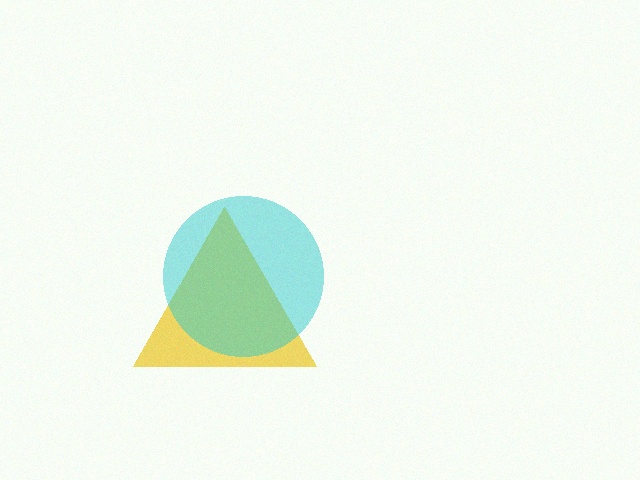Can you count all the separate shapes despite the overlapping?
Yes, there are 2 separate shapes.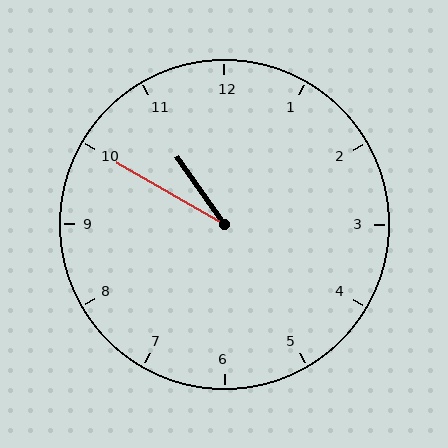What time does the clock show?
10:50.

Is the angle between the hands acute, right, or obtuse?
It is acute.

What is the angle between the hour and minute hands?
Approximately 25 degrees.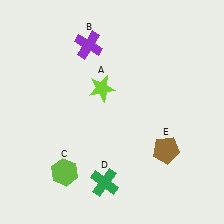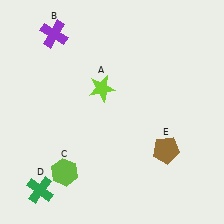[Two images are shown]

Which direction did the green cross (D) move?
The green cross (D) moved left.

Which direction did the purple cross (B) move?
The purple cross (B) moved left.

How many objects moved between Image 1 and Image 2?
2 objects moved between the two images.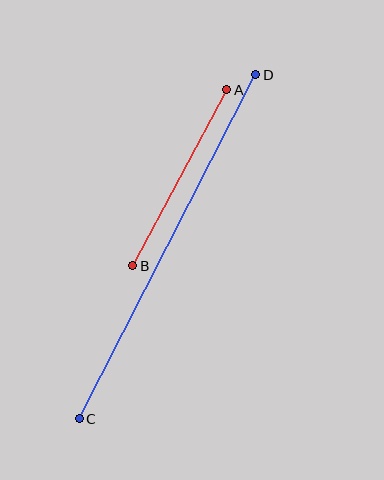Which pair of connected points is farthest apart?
Points C and D are farthest apart.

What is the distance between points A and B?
The distance is approximately 199 pixels.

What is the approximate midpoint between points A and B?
The midpoint is at approximately (180, 178) pixels.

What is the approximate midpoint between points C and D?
The midpoint is at approximately (167, 247) pixels.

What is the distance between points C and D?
The distance is approximately 387 pixels.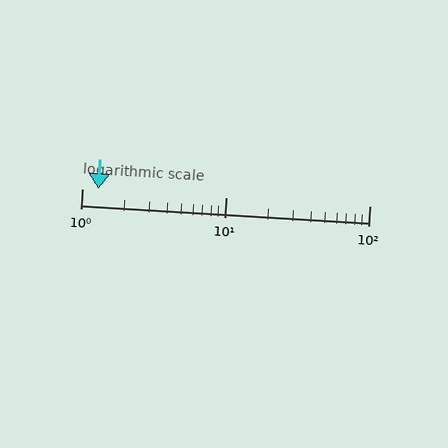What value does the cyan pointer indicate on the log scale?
The pointer indicates approximately 1.3.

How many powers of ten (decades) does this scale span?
The scale spans 2 decades, from 1 to 100.